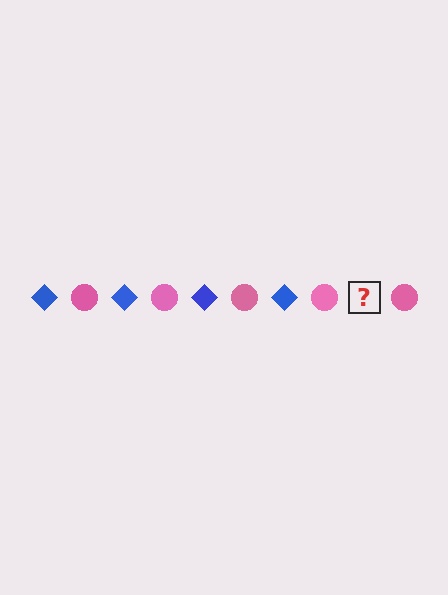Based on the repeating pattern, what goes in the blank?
The blank should be a blue diamond.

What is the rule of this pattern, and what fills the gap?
The rule is that the pattern alternates between blue diamond and pink circle. The gap should be filled with a blue diamond.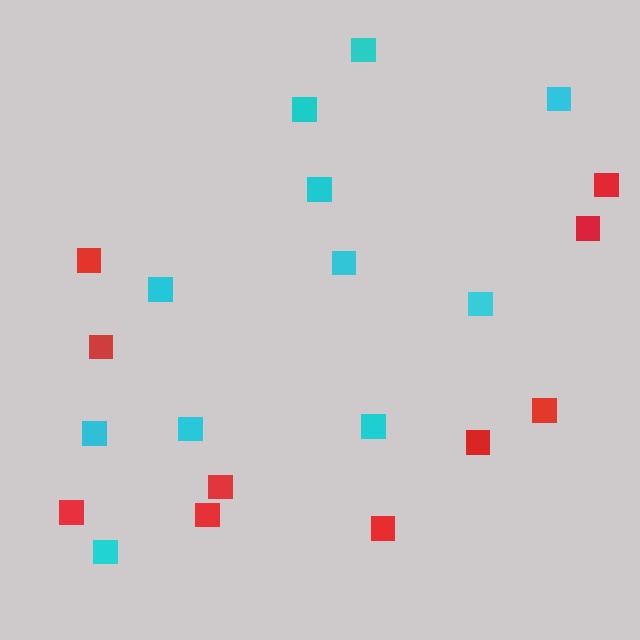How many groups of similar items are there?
There are 2 groups: one group of red squares (10) and one group of cyan squares (11).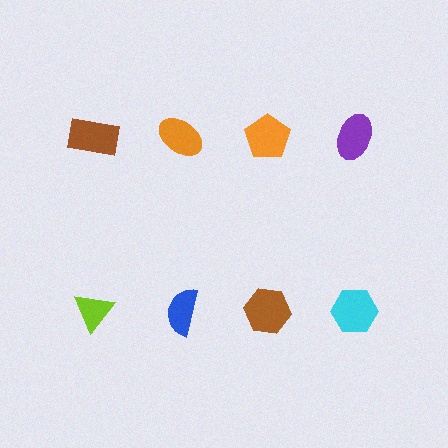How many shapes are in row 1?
4 shapes.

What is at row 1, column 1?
A brown rectangle.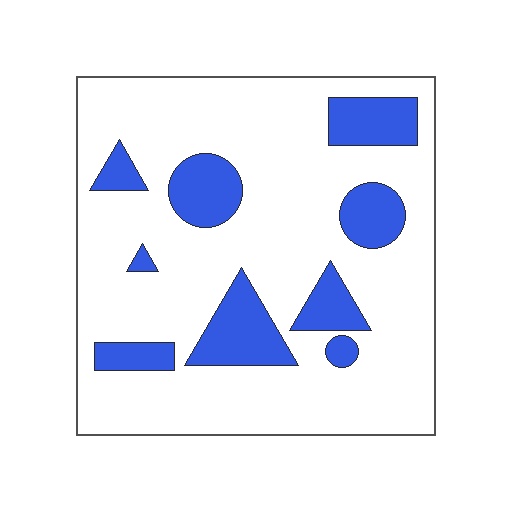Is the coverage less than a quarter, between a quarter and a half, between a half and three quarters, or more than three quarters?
Less than a quarter.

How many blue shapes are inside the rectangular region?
9.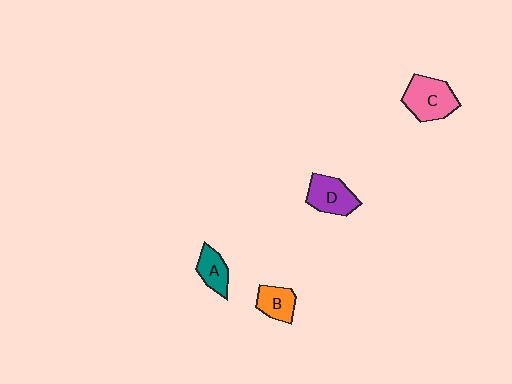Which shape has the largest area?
Shape C (pink).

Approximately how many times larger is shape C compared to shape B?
Approximately 1.6 times.